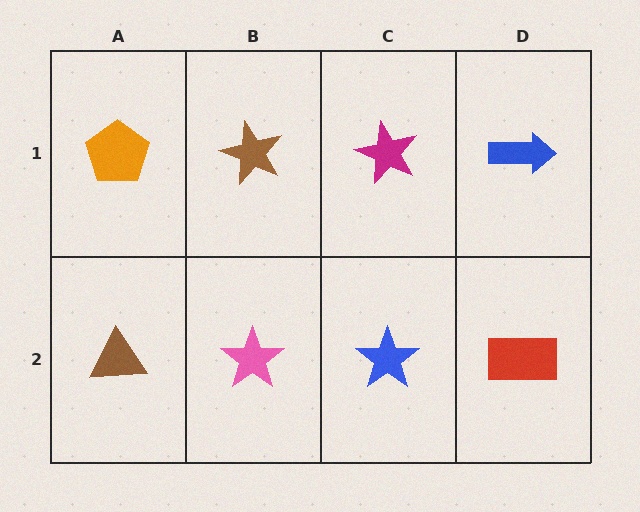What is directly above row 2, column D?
A blue arrow.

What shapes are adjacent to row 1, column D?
A red rectangle (row 2, column D), a magenta star (row 1, column C).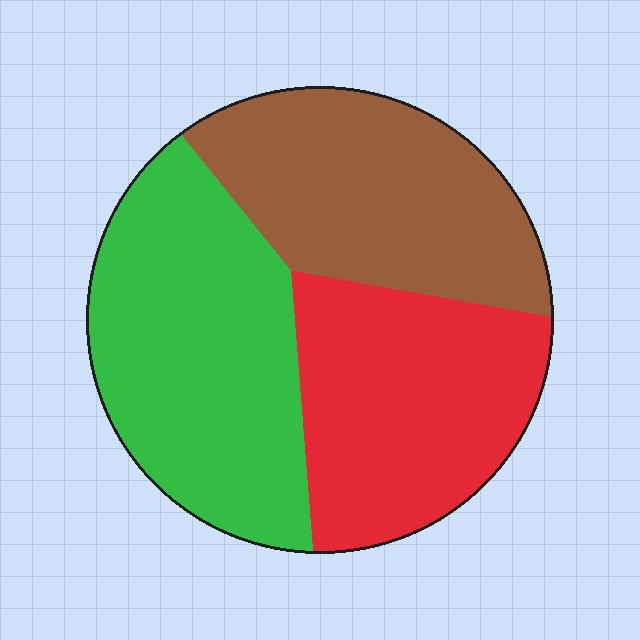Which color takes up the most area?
Green, at roughly 40%.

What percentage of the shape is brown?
Brown covers roughly 30% of the shape.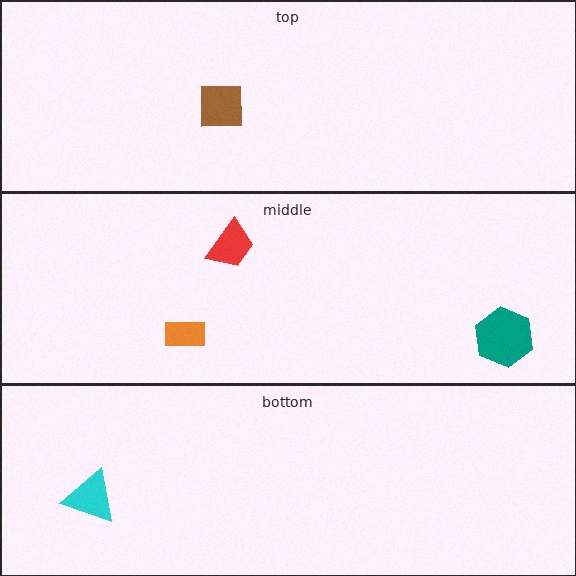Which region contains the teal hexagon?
The middle region.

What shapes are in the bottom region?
The cyan triangle.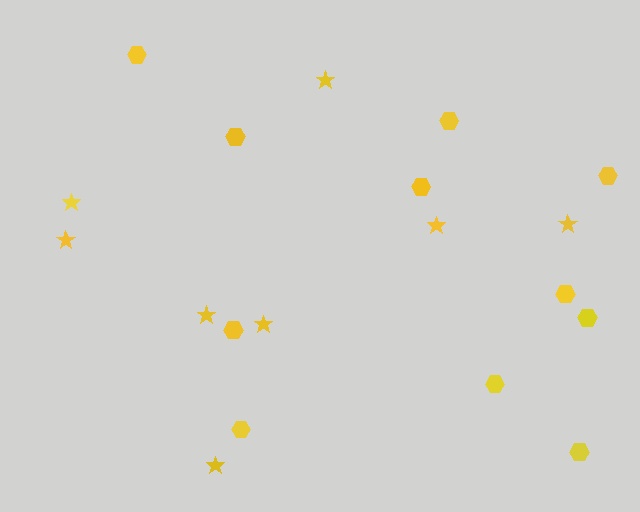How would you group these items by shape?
There are 2 groups: one group of hexagons (11) and one group of stars (8).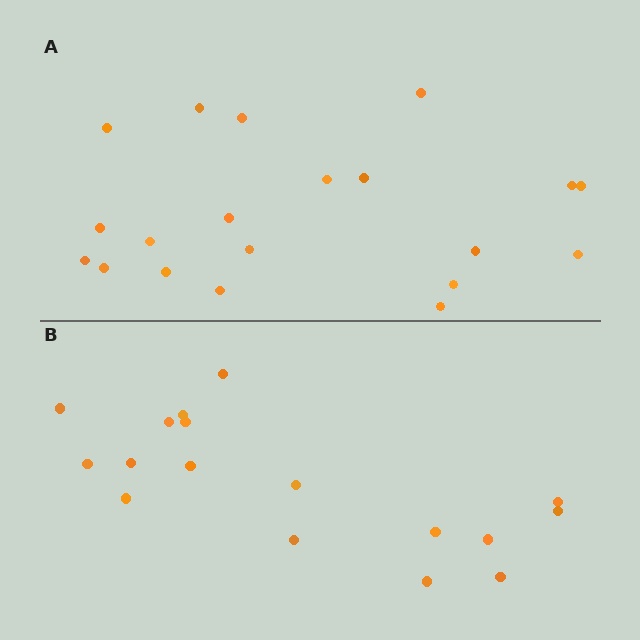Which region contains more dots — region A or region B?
Region A (the top region) has more dots.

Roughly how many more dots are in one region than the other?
Region A has just a few more — roughly 2 or 3 more dots than region B.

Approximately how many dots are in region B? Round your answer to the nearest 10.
About 20 dots. (The exact count is 17, which rounds to 20.)